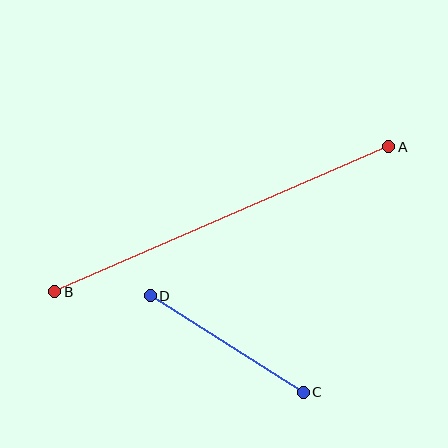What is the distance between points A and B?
The distance is approximately 364 pixels.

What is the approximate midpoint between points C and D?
The midpoint is at approximately (227, 344) pixels.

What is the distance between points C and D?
The distance is approximately 181 pixels.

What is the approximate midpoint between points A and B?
The midpoint is at approximately (222, 219) pixels.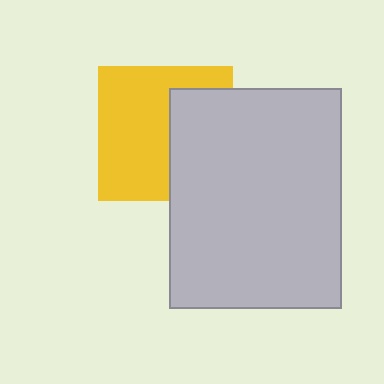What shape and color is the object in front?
The object in front is a light gray rectangle.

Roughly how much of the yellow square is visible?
About half of it is visible (roughly 61%).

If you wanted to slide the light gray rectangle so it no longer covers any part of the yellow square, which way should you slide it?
Slide it right — that is the most direct way to separate the two shapes.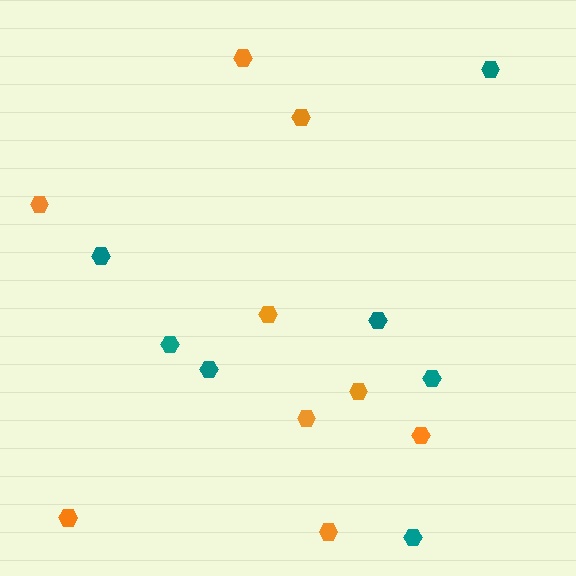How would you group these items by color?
There are 2 groups: one group of orange hexagons (9) and one group of teal hexagons (7).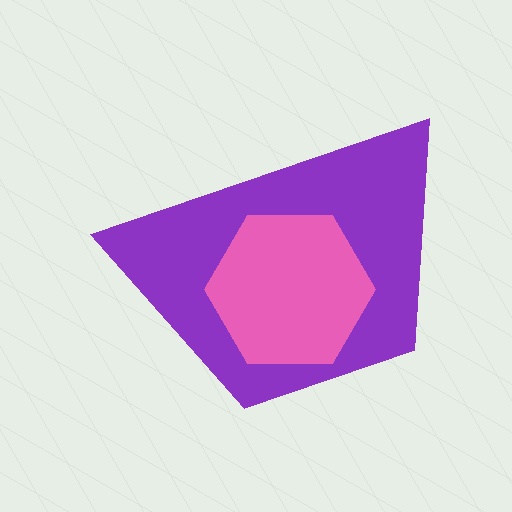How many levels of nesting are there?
2.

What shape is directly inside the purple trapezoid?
The pink hexagon.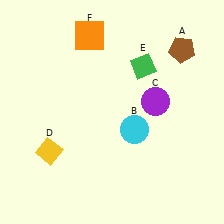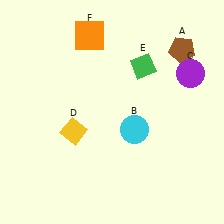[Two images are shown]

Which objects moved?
The objects that moved are: the purple circle (C), the yellow diamond (D).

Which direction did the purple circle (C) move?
The purple circle (C) moved right.